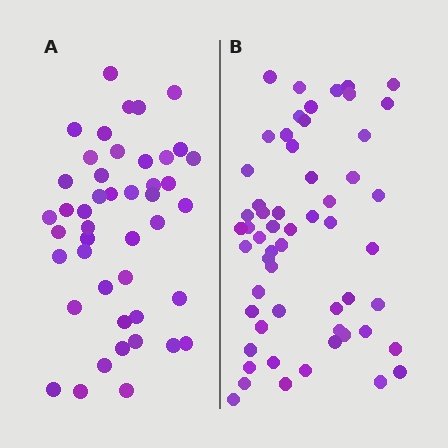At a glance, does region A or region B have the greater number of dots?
Region B (the right region) has more dots.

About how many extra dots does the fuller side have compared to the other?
Region B has roughly 12 or so more dots than region A.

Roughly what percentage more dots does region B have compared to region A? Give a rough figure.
About 25% more.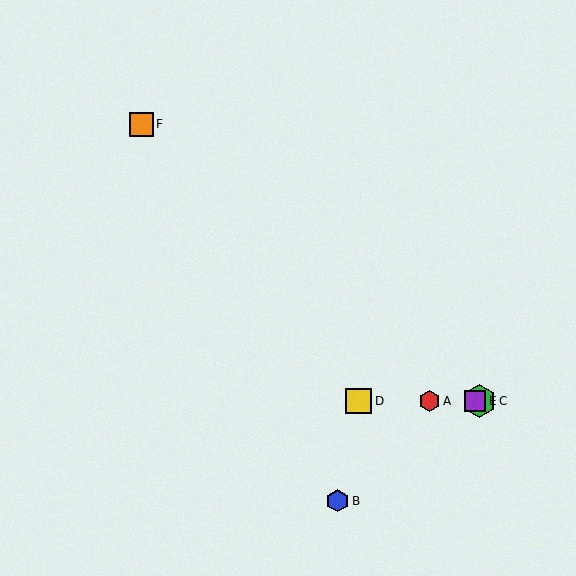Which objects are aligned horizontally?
Objects A, C, D, E are aligned horizontally.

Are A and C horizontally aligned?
Yes, both are at y≈401.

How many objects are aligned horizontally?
4 objects (A, C, D, E) are aligned horizontally.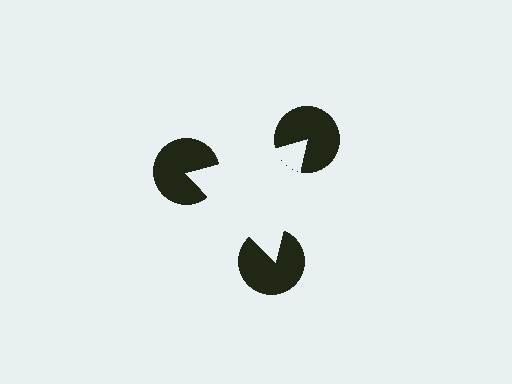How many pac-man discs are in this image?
There are 3 — one at each vertex of the illusory triangle.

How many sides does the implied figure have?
3 sides.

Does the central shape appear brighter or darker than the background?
It typically appears slightly brighter than the background, even though no actual brightness change is drawn.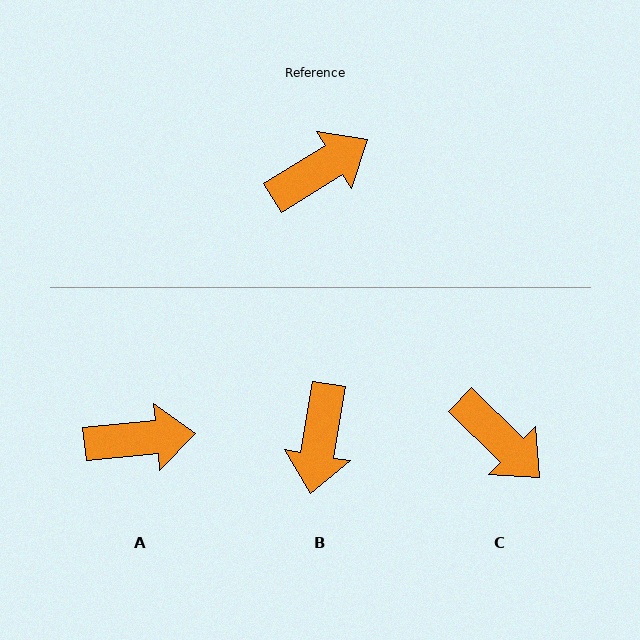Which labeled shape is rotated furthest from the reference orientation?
B, about 131 degrees away.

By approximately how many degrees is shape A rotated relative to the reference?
Approximately 26 degrees clockwise.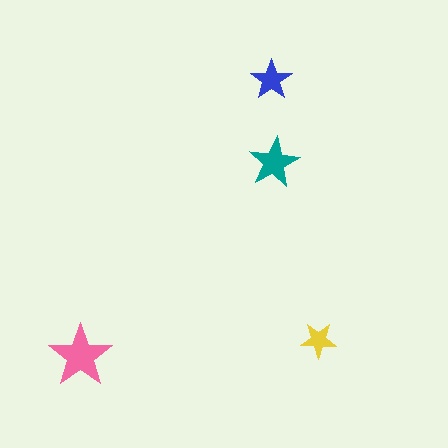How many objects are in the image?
There are 4 objects in the image.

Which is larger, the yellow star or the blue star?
The blue one.